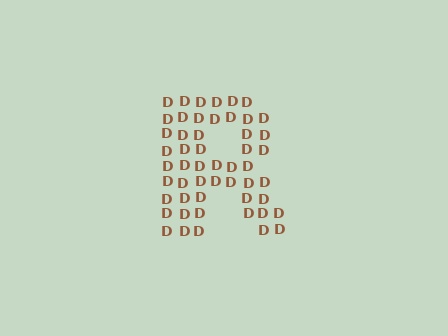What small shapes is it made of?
It is made of small letter D's.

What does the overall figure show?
The overall figure shows the letter R.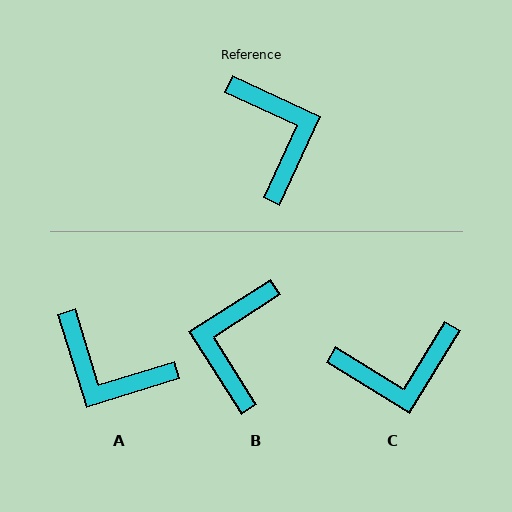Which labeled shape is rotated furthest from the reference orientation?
B, about 147 degrees away.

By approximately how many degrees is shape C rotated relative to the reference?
Approximately 97 degrees clockwise.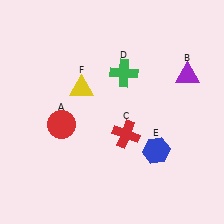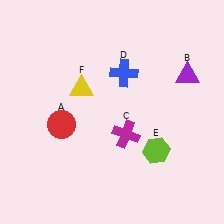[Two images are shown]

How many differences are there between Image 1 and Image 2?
There are 3 differences between the two images.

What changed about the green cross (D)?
In Image 1, D is green. In Image 2, it changed to blue.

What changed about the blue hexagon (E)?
In Image 1, E is blue. In Image 2, it changed to lime.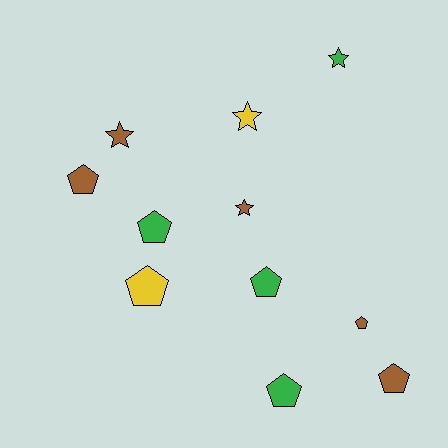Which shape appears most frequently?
Pentagon, with 7 objects.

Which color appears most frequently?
Brown, with 5 objects.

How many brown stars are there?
There are 2 brown stars.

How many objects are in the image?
There are 11 objects.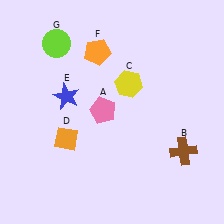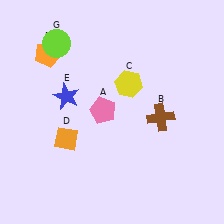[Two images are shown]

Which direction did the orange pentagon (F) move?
The orange pentagon (F) moved left.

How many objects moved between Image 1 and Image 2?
2 objects moved between the two images.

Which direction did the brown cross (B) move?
The brown cross (B) moved up.